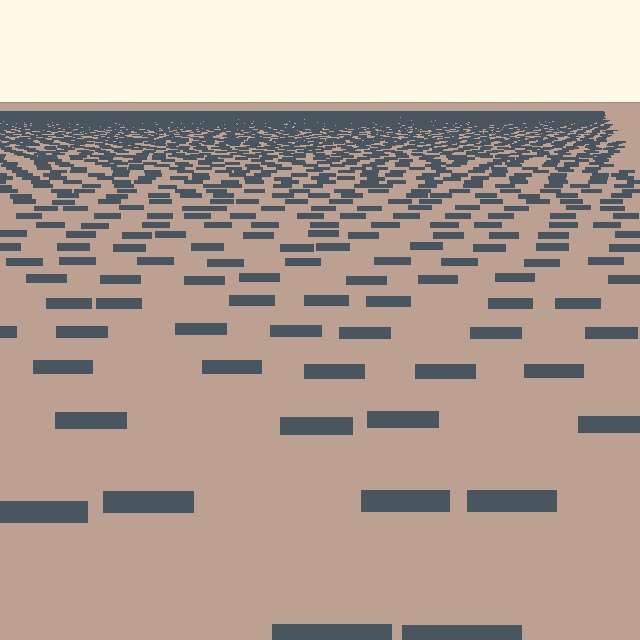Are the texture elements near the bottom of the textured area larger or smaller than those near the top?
Larger. Near the bottom, elements are closer to the viewer and appear at a bigger on-screen size.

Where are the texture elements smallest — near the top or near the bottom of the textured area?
Near the top.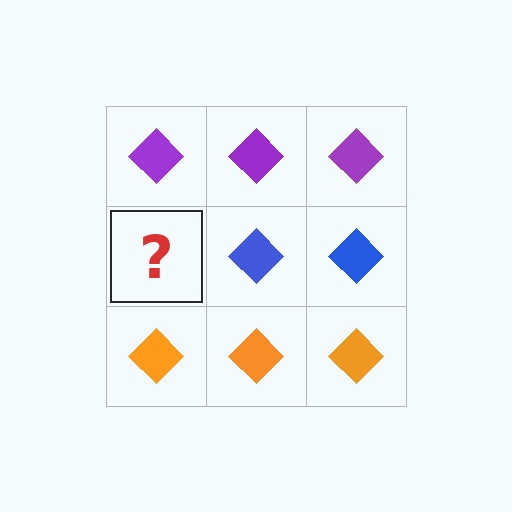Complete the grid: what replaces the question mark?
The question mark should be replaced with a blue diamond.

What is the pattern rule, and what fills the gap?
The rule is that each row has a consistent color. The gap should be filled with a blue diamond.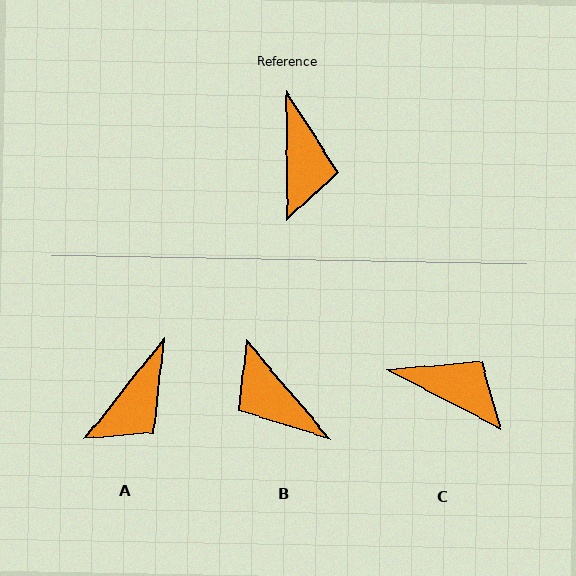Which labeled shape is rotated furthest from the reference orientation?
B, about 140 degrees away.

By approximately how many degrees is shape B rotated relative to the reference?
Approximately 140 degrees clockwise.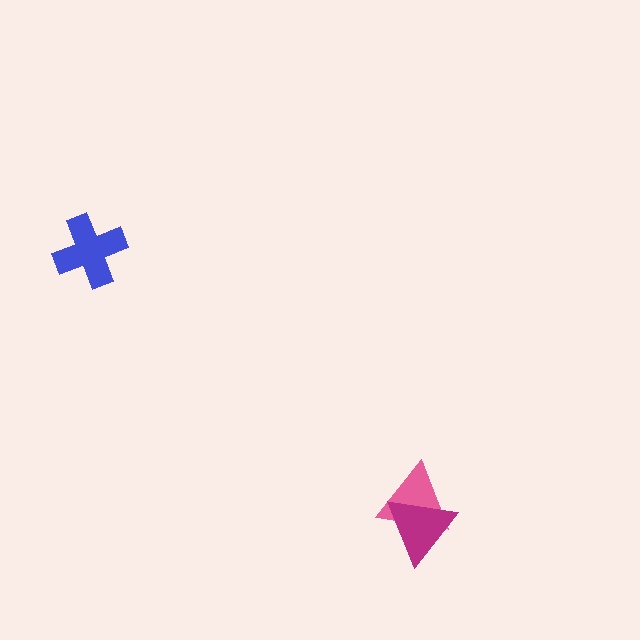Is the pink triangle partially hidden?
Yes, it is partially covered by another shape.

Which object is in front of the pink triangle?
The magenta triangle is in front of the pink triangle.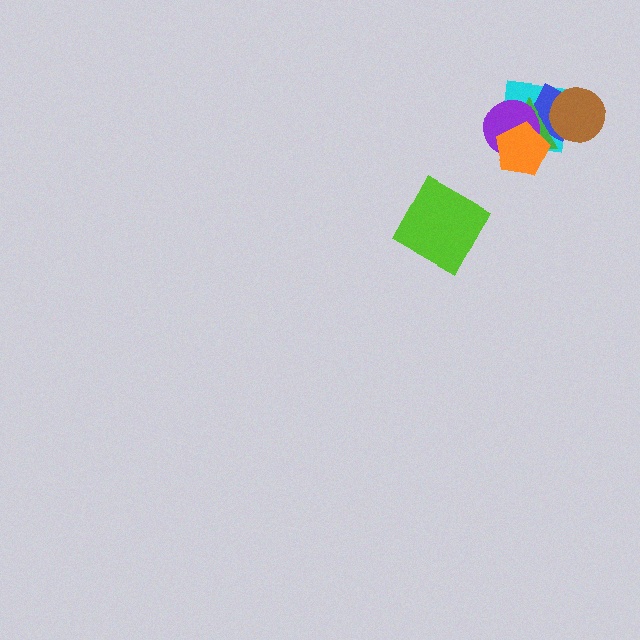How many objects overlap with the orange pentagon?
4 objects overlap with the orange pentagon.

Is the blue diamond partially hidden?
Yes, it is partially covered by another shape.